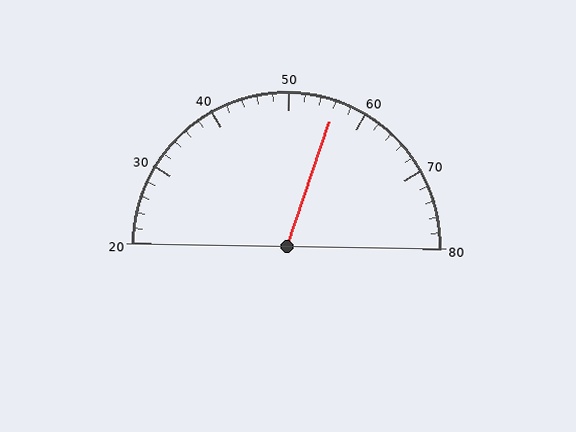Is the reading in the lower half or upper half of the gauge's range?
The reading is in the upper half of the range (20 to 80).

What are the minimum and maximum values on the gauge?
The gauge ranges from 20 to 80.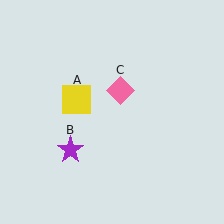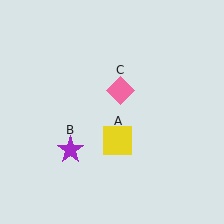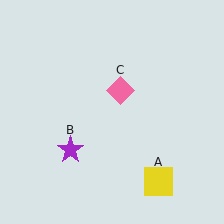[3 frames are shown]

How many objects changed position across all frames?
1 object changed position: yellow square (object A).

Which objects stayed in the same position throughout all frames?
Purple star (object B) and pink diamond (object C) remained stationary.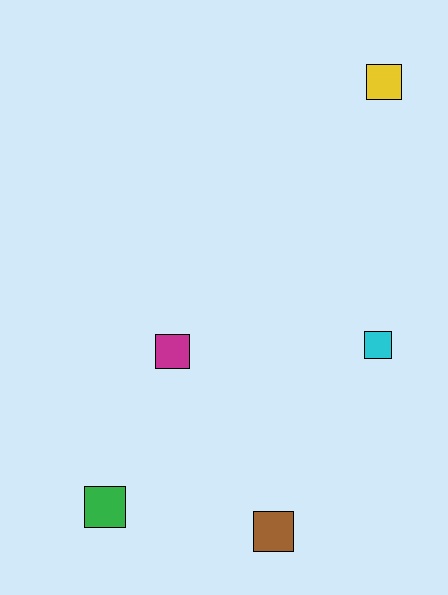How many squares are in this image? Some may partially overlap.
There are 5 squares.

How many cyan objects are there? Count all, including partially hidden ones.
There is 1 cyan object.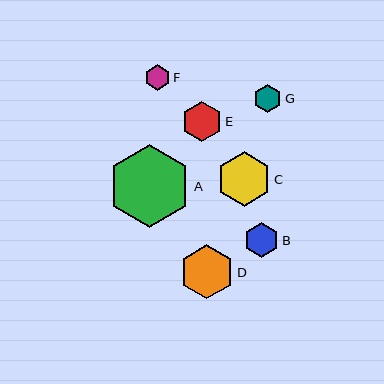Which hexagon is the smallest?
Hexagon F is the smallest with a size of approximately 25 pixels.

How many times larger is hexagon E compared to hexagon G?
Hexagon E is approximately 1.5 times the size of hexagon G.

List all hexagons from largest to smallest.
From largest to smallest: A, D, C, E, B, G, F.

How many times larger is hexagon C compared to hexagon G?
Hexagon C is approximately 2.0 times the size of hexagon G.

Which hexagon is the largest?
Hexagon A is the largest with a size of approximately 83 pixels.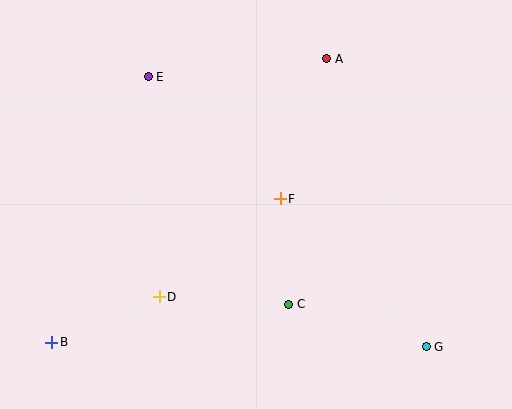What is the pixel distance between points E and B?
The distance between E and B is 282 pixels.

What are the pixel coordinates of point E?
Point E is at (148, 77).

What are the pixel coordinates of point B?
Point B is at (52, 342).